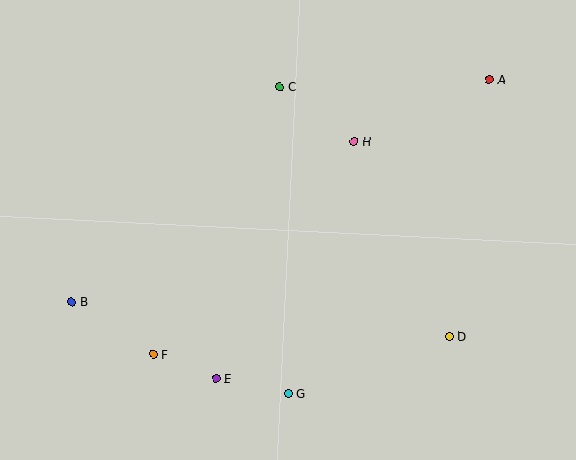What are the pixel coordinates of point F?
Point F is at (153, 354).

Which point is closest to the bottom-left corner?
Point B is closest to the bottom-left corner.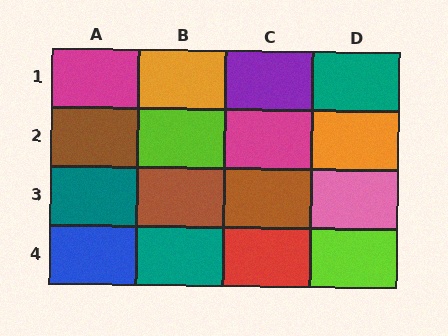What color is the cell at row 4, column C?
Red.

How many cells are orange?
2 cells are orange.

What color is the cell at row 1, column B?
Orange.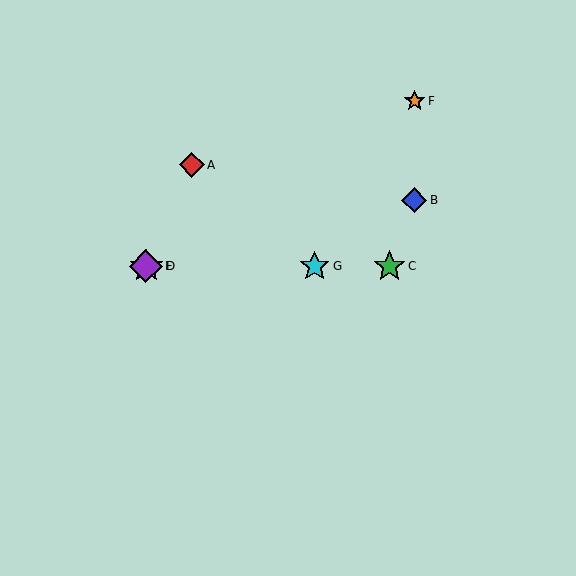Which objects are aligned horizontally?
Objects C, D, E, G are aligned horizontally.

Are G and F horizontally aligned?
No, G is at y≈266 and F is at y≈101.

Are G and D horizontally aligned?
Yes, both are at y≈266.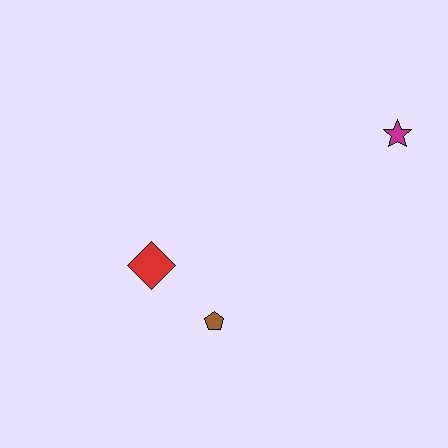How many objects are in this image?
There are 3 objects.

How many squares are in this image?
There are no squares.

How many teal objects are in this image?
There are no teal objects.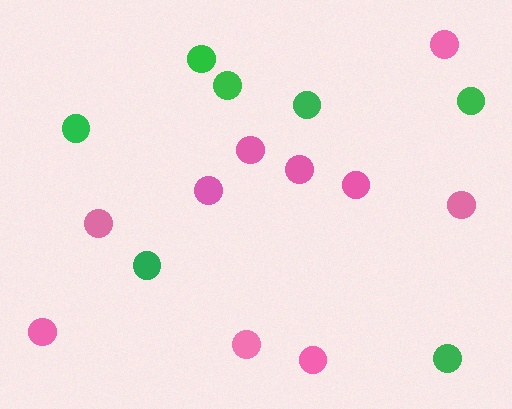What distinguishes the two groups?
There are 2 groups: one group of pink circles (10) and one group of green circles (7).